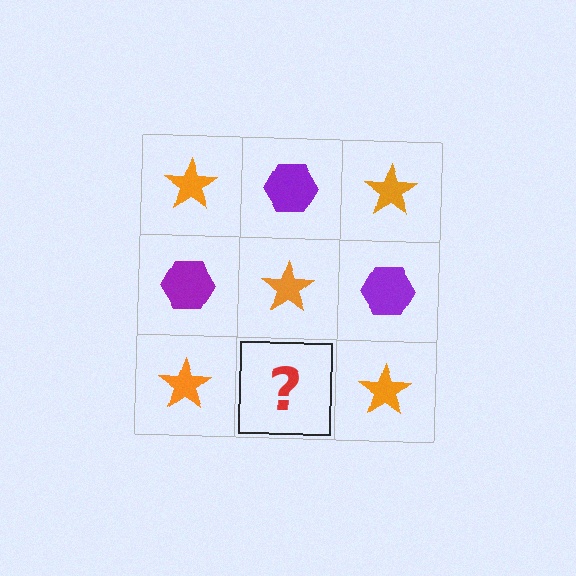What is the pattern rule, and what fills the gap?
The rule is that it alternates orange star and purple hexagon in a checkerboard pattern. The gap should be filled with a purple hexagon.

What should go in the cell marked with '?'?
The missing cell should contain a purple hexagon.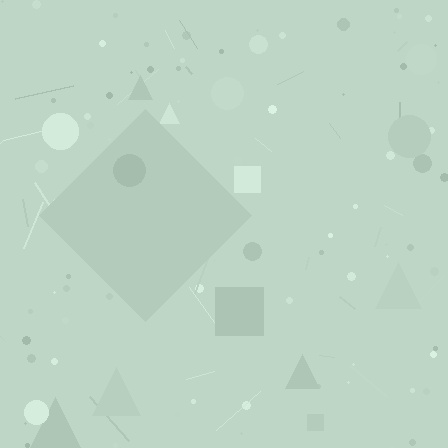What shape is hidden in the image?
A diamond is hidden in the image.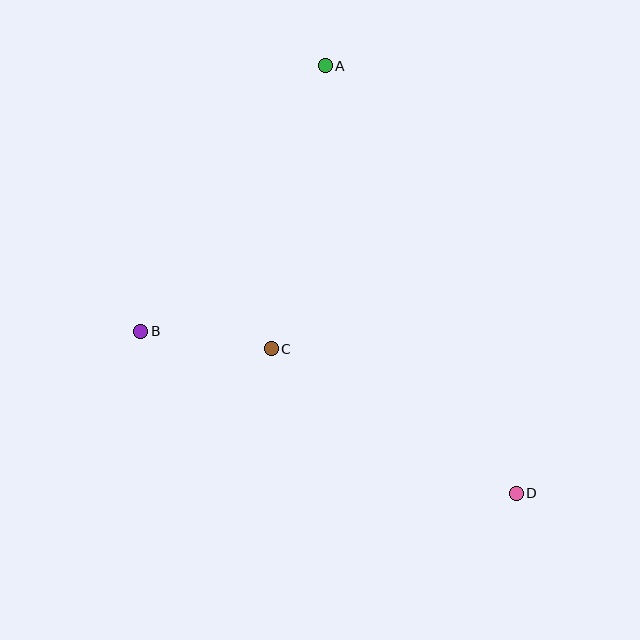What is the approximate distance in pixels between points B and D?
The distance between B and D is approximately 409 pixels.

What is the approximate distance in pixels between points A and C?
The distance between A and C is approximately 288 pixels.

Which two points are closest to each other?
Points B and C are closest to each other.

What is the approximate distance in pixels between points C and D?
The distance between C and D is approximately 285 pixels.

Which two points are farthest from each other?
Points A and D are farthest from each other.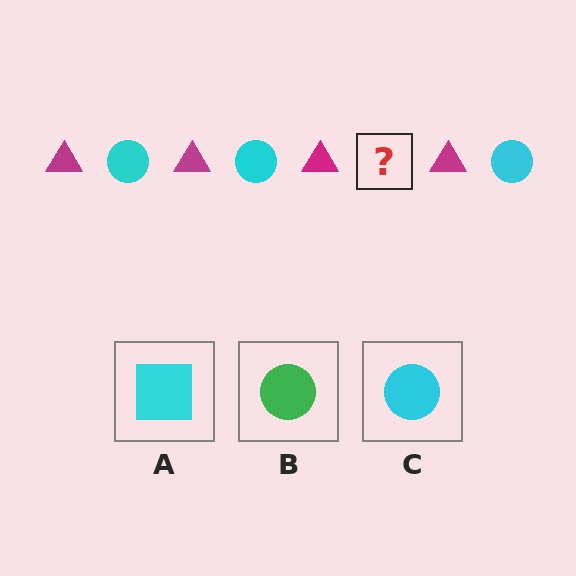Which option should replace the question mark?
Option C.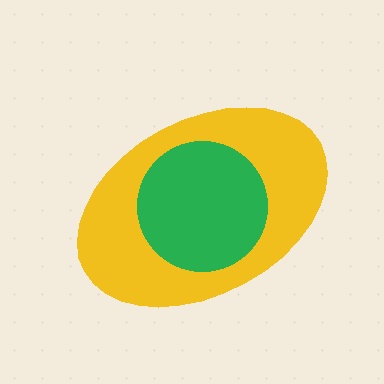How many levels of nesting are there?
2.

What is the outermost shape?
The yellow ellipse.